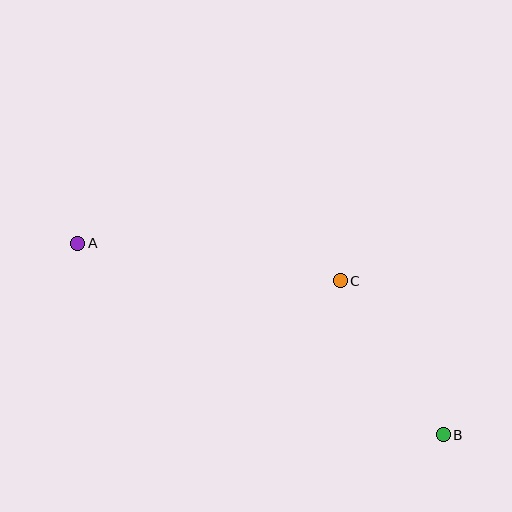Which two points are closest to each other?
Points B and C are closest to each other.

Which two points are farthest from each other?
Points A and B are farthest from each other.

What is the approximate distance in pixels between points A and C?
The distance between A and C is approximately 265 pixels.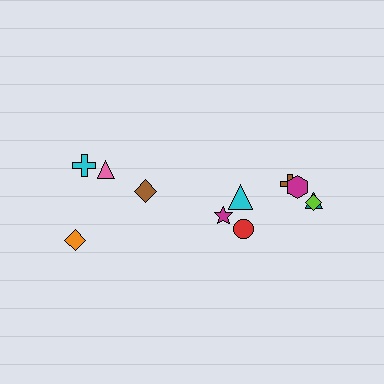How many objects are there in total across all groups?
There are 11 objects.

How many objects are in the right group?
There are 7 objects.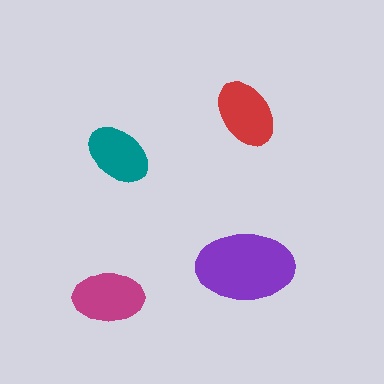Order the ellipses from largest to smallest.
the purple one, the magenta one, the red one, the teal one.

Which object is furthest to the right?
The red ellipse is rightmost.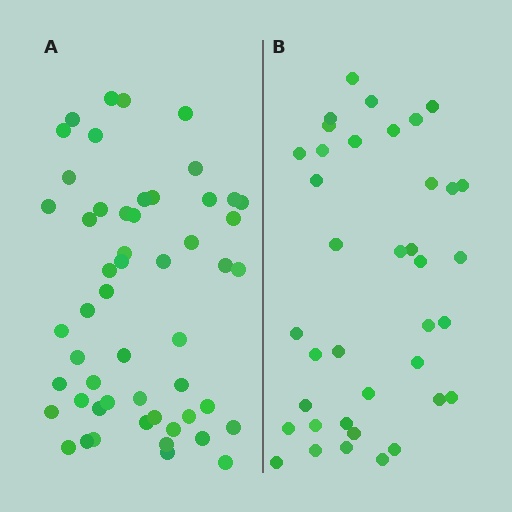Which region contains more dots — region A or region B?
Region A (the left region) has more dots.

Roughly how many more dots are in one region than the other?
Region A has approximately 15 more dots than region B.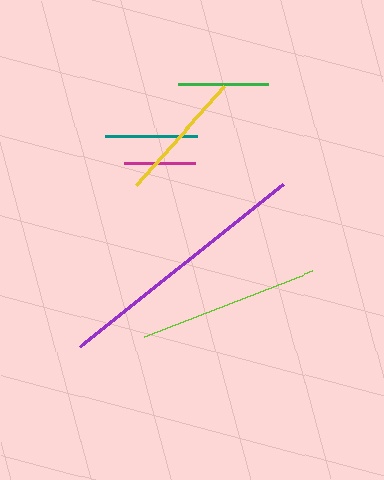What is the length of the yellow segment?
The yellow segment is approximately 133 pixels long.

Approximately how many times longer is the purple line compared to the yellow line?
The purple line is approximately 2.0 times the length of the yellow line.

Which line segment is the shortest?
The magenta line is the shortest at approximately 71 pixels.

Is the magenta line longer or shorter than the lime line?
The lime line is longer than the magenta line.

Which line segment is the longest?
The purple line is the longest at approximately 260 pixels.